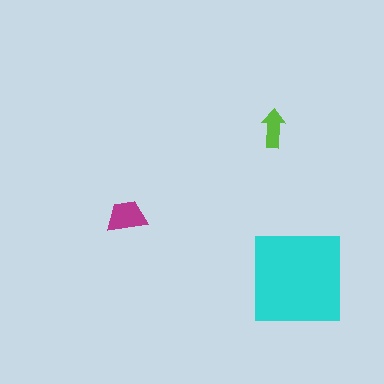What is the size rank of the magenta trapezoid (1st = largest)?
2nd.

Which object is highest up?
The lime arrow is topmost.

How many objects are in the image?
There are 3 objects in the image.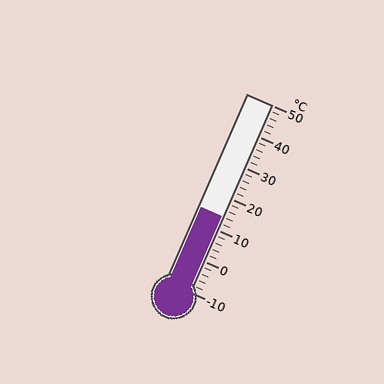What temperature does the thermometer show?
The thermometer shows approximately 14°C.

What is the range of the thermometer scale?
The thermometer scale ranges from -10°C to 50°C.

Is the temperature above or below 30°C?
The temperature is below 30°C.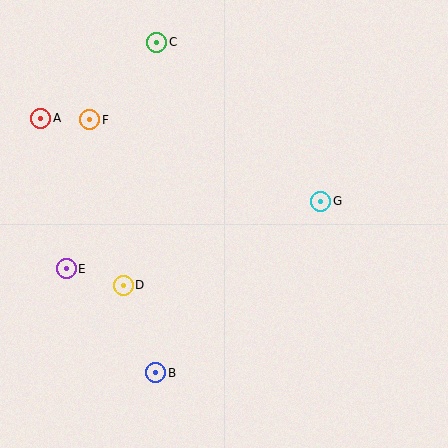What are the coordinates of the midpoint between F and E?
The midpoint between F and E is at (78, 194).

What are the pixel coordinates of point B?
Point B is at (156, 373).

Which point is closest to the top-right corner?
Point G is closest to the top-right corner.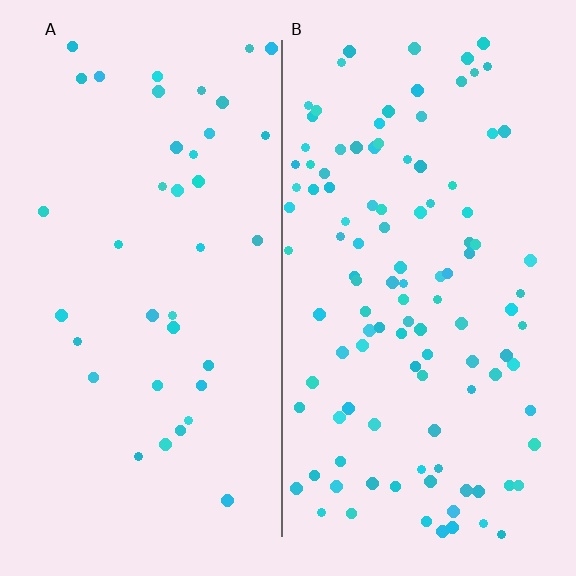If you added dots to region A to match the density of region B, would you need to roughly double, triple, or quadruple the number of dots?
Approximately triple.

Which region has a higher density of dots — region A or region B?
B (the right).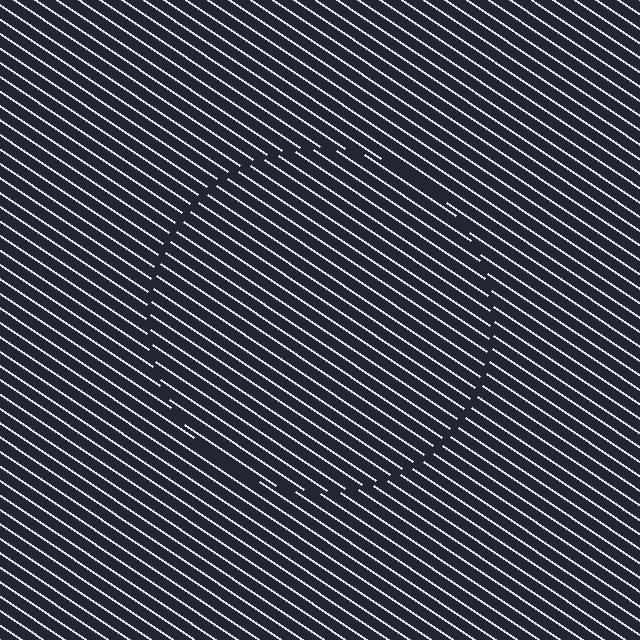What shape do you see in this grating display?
An illusory circle. The interior of the shape contains the same grating, shifted by half a period — the contour is defined by the phase discontinuity where line-ends from the inner and outer gratings abut.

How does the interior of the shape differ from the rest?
The interior of the shape contains the same grating, shifted by half a period — the contour is defined by the phase discontinuity where line-ends from the inner and outer gratings abut.